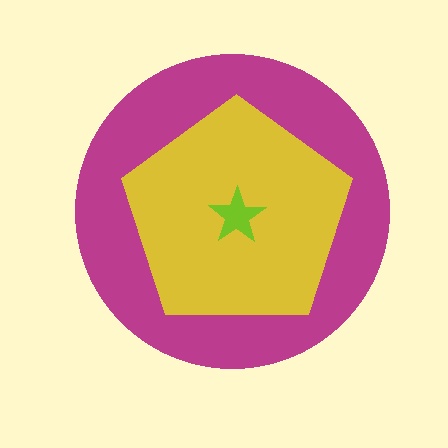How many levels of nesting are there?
3.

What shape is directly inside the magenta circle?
The yellow pentagon.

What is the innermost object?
The lime star.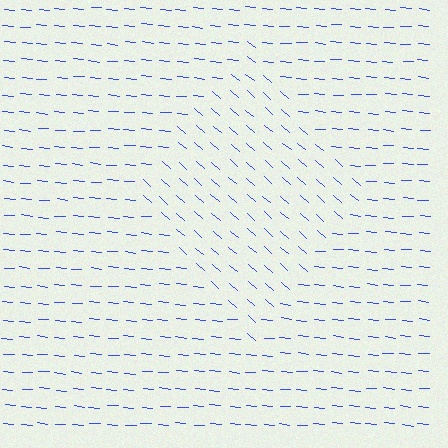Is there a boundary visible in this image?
Yes, there is a texture boundary formed by a change in line orientation.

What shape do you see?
I see a diamond.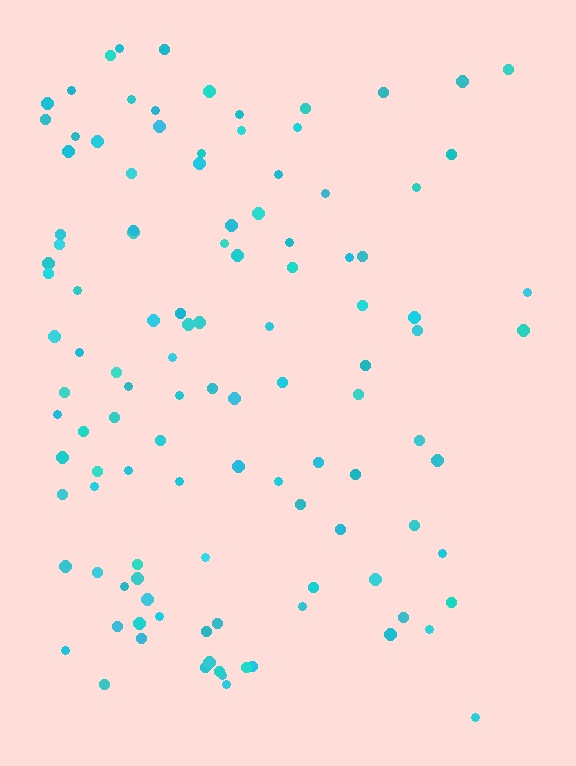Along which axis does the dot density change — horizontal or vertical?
Horizontal.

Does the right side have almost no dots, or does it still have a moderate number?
Still a moderate number, just noticeably fewer than the left.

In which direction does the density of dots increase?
From right to left, with the left side densest.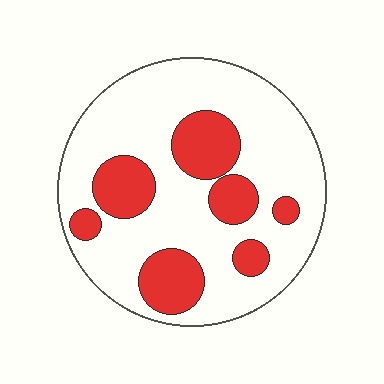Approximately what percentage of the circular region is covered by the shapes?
Approximately 25%.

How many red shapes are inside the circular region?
7.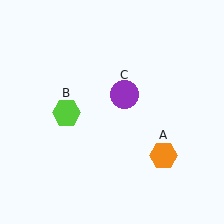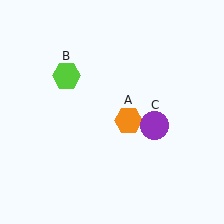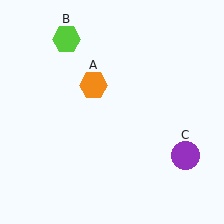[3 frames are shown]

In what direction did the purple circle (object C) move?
The purple circle (object C) moved down and to the right.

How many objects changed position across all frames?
3 objects changed position: orange hexagon (object A), lime hexagon (object B), purple circle (object C).